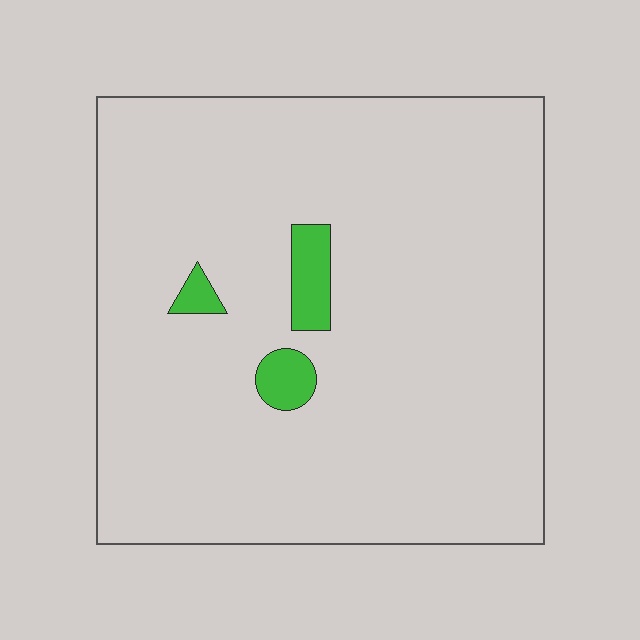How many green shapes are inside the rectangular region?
3.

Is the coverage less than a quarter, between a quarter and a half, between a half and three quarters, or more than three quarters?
Less than a quarter.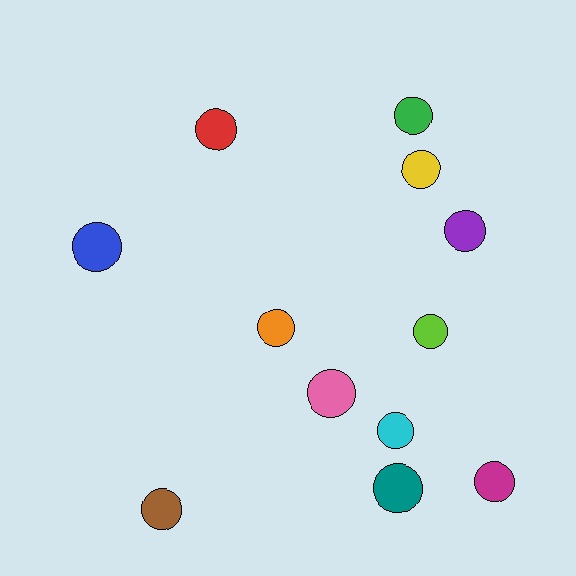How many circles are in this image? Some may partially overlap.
There are 12 circles.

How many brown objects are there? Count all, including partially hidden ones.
There is 1 brown object.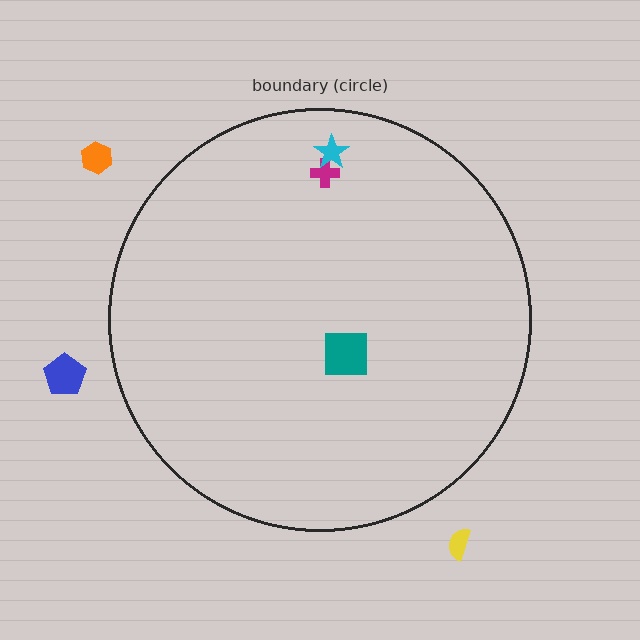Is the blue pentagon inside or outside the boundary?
Outside.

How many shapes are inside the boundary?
3 inside, 3 outside.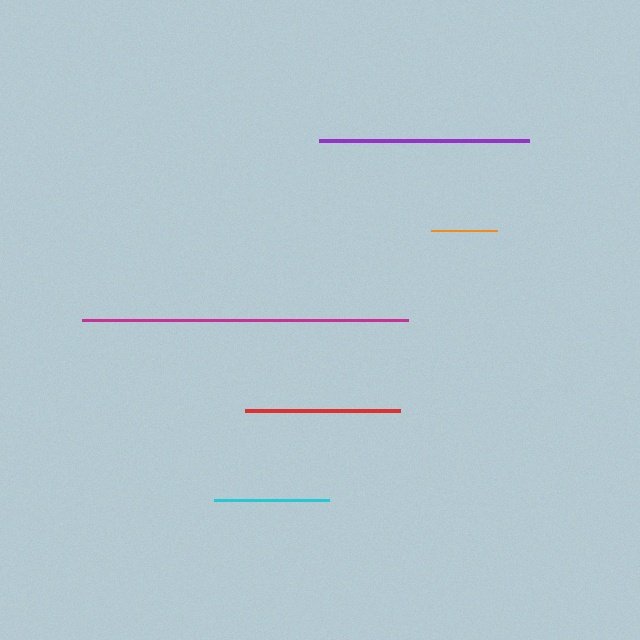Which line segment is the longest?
The magenta line is the longest at approximately 326 pixels.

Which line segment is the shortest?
The orange line is the shortest at approximately 66 pixels.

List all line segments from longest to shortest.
From longest to shortest: magenta, purple, red, cyan, orange.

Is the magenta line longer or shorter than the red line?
The magenta line is longer than the red line.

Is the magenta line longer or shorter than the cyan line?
The magenta line is longer than the cyan line.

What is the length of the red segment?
The red segment is approximately 156 pixels long.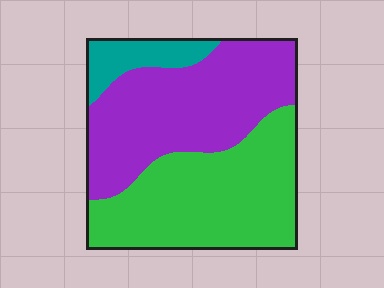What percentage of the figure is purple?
Purple takes up between a quarter and a half of the figure.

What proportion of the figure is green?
Green covers about 45% of the figure.